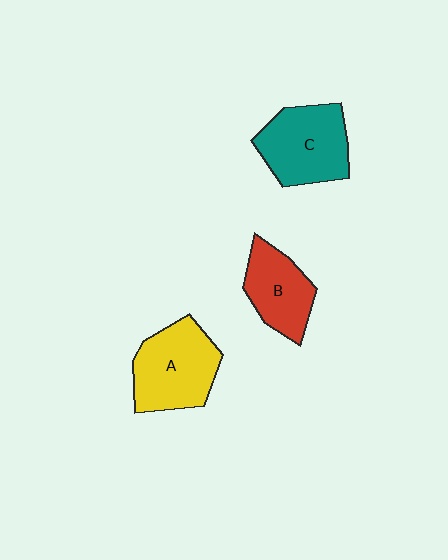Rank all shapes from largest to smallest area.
From largest to smallest: A (yellow), C (teal), B (red).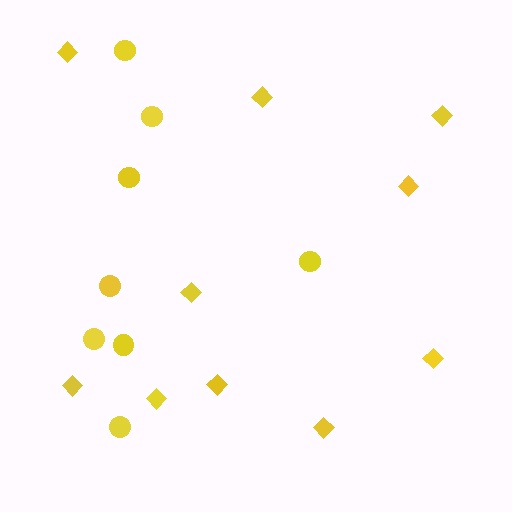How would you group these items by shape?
There are 2 groups: one group of circles (8) and one group of diamonds (10).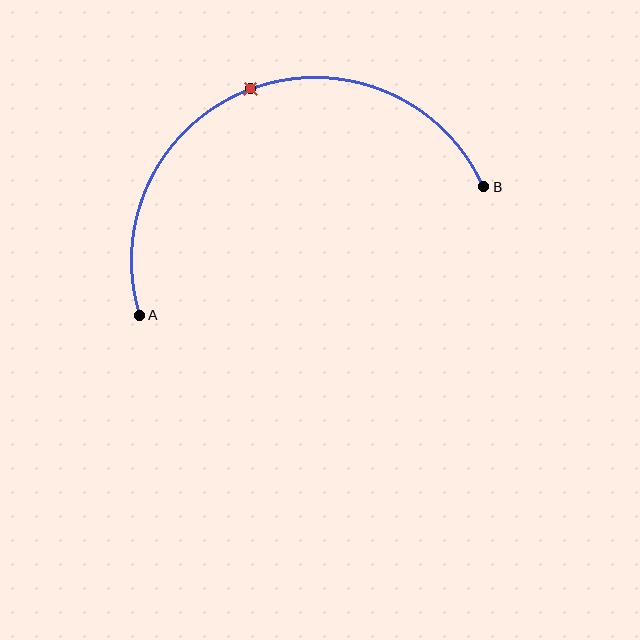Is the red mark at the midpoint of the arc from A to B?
Yes. The red mark lies on the arc at equal arc-length from both A and B — it is the arc midpoint.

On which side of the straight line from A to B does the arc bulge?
The arc bulges above the straight line connecting A and B.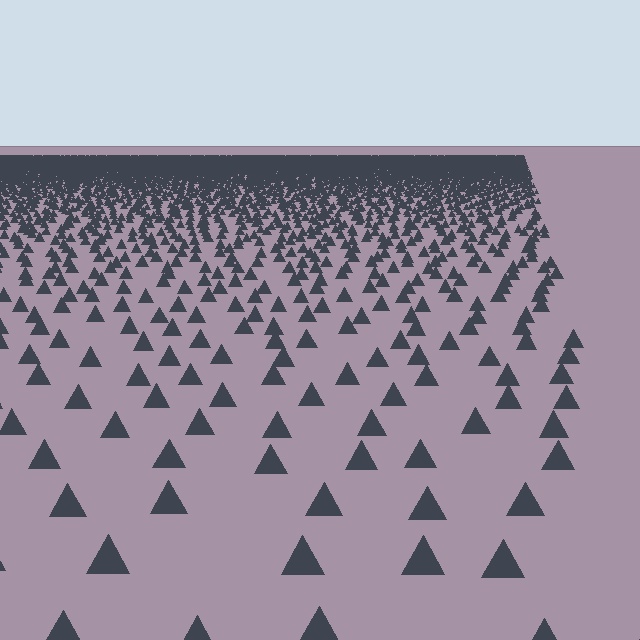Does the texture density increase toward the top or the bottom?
Density increases toward the top.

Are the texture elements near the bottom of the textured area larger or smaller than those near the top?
Larger. Near the bottom, elements are closer to the viewer and appear at a bigger on-screen size.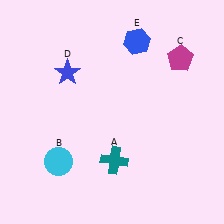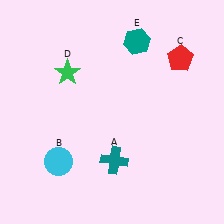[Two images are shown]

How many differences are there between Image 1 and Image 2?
There are 3 differences between the two images.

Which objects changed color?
C changed from magenta to red. D changed from blue to green. E changed from blue to teal.